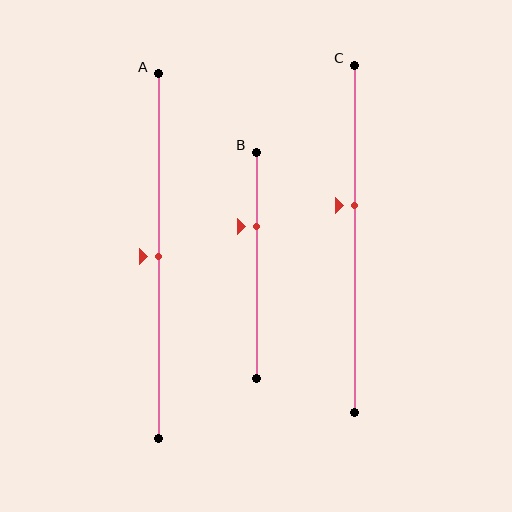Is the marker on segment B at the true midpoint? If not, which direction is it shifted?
No, the marker on segment B is shifted upward by about 17% of the segment length.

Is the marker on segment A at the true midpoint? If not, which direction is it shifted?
Yes, the marker on segment A is at the true midpoint.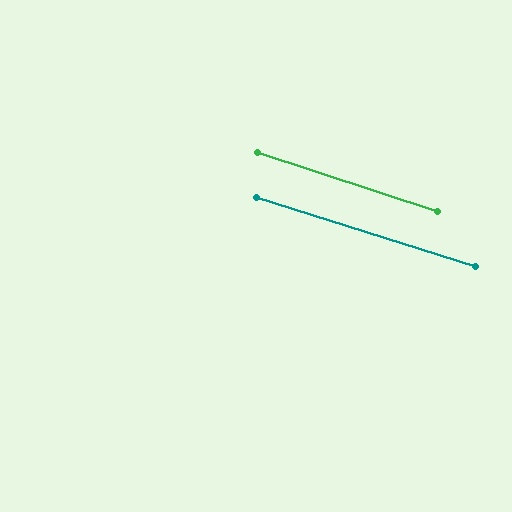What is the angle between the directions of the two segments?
Approximately 1 degree.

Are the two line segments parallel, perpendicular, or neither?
Parallel — their directions differ by only 0.8°.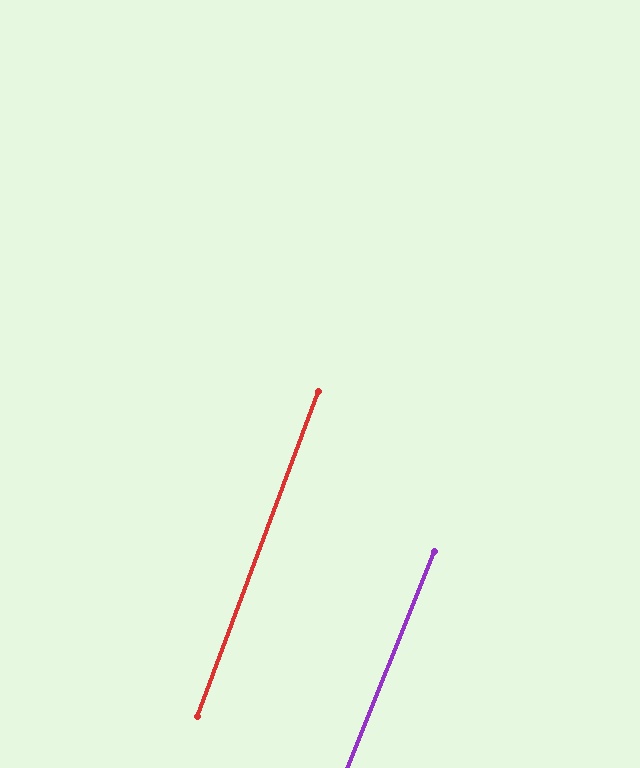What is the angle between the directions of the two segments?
Approximately 2 degrees.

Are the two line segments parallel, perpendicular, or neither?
Parallel — their directions differ by only 1.6°.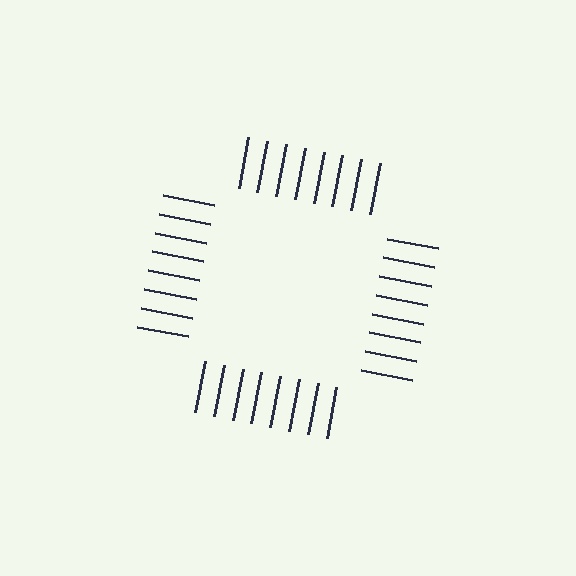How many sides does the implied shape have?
4 sides — the line-ends trace a square.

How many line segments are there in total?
32 — 8 along each of the 4 edges.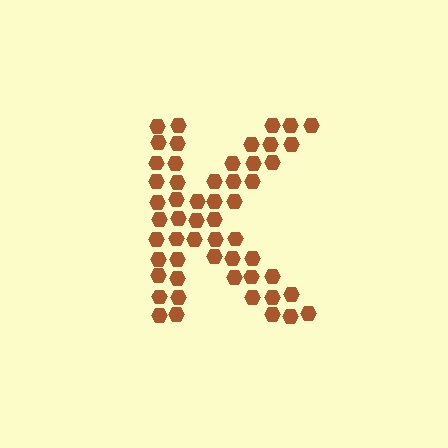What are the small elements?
The small elements are hexagons.